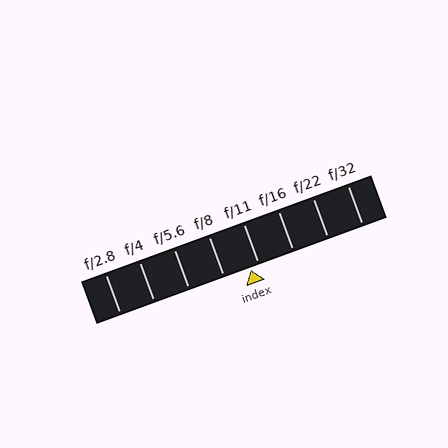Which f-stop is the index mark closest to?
The index mark is closest to f/11.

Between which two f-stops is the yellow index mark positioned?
The index mark is between f/8 and f/11.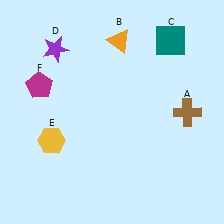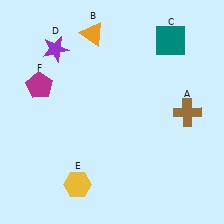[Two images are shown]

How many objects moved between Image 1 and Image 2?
2 objects moved between the two images.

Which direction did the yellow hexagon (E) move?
The yellow hexagon (E) moved down.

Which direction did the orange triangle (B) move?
The orange triangle (B) moved left.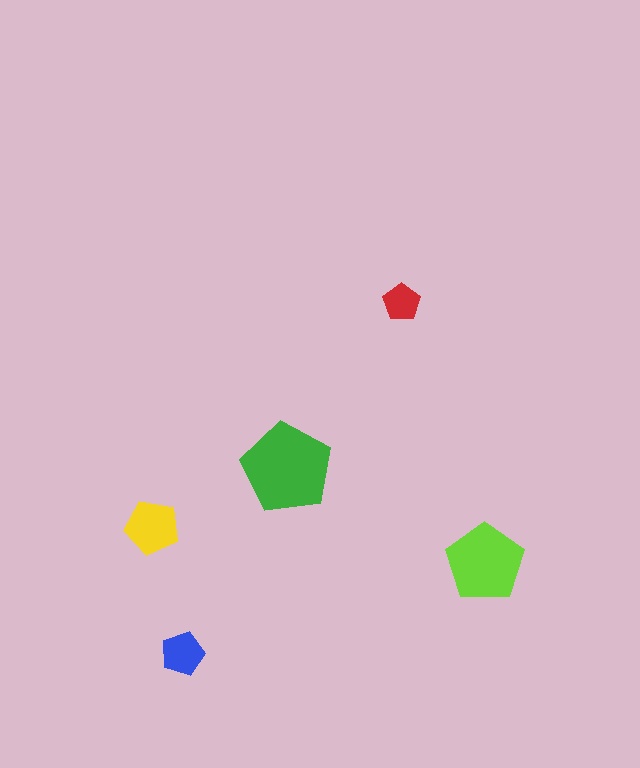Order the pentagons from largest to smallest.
the green one, the lime one, the yellow one, the blue one, the red one.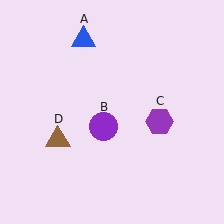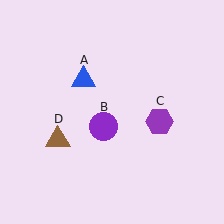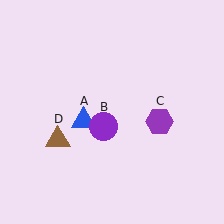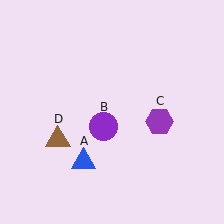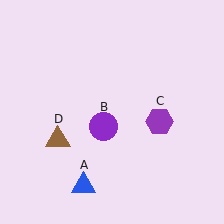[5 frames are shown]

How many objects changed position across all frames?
1 object changed position: blue triangle (object A).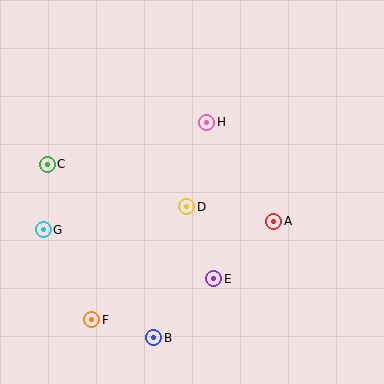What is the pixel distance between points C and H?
The distance between C and H is 164 pixels.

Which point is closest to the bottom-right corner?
Point A is closest to the bottom-right corner.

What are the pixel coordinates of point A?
Point A is at (274, 221).